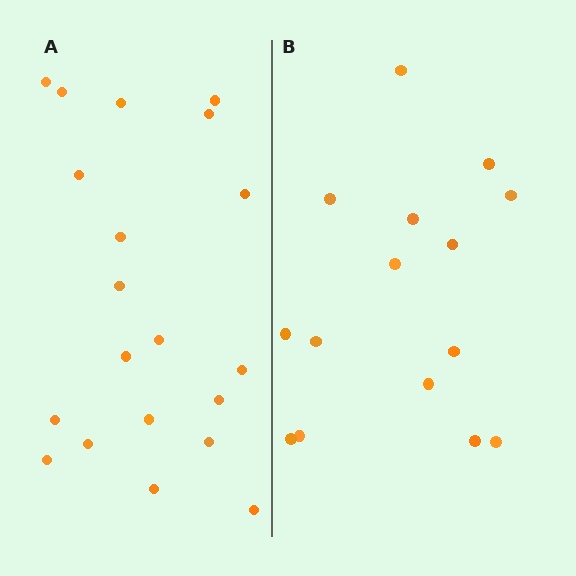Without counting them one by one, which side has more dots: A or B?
Region A (the left region) has more dots.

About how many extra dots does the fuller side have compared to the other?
Region A has about 5 more dots than region B.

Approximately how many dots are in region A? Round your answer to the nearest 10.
About 20 dots.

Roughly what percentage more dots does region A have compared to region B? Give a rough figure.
About 35% more.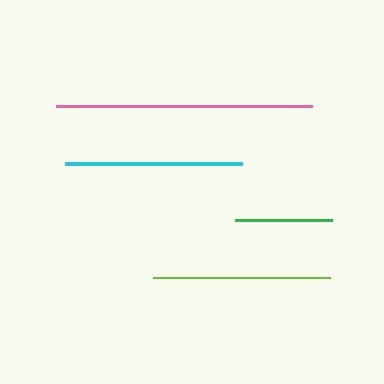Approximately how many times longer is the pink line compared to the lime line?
The pink line is approximately 1.4 times the length of the lime line.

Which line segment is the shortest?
The green line is the shortest at approximately 97 pixels.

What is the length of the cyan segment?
The cyan segment is approximately 177 pixels long.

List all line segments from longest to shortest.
From longest to shortest: pink, cyan, lime, green.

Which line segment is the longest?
The pink line is the longest at approximately 256 pixels.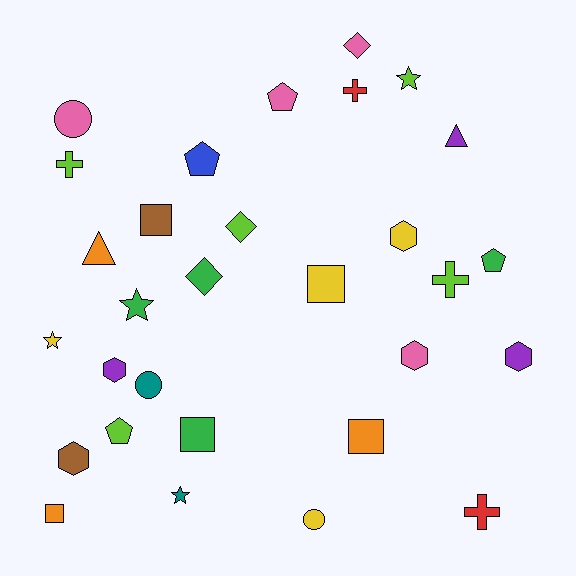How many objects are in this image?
There are 30 objects.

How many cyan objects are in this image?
There are no cyan objects.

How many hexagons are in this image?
There are 5 hexagons.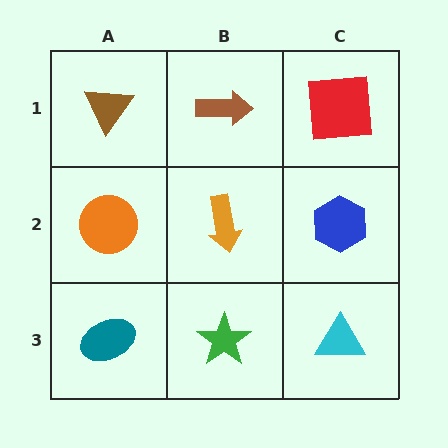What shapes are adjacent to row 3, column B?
An orange arrow (row 2, column B), a teal ellipse (row 3, column A), a cyan triangle (row 3, column C).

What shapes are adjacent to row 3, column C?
A blue hexagon (row 2, column C), a green star (row 3, column B).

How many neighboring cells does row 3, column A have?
2.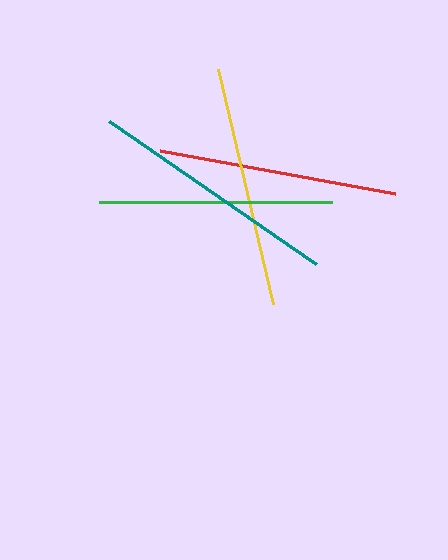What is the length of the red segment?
The red segment is approximately 239 pixels long.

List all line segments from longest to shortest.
From longest to shortest: teal, yellow, red, green.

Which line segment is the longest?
The teal line is the longest at approximately 252 pixels.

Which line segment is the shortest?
The green line is the shortest at approximately 233 pixels.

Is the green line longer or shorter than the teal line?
The teal line is longer than the green line.